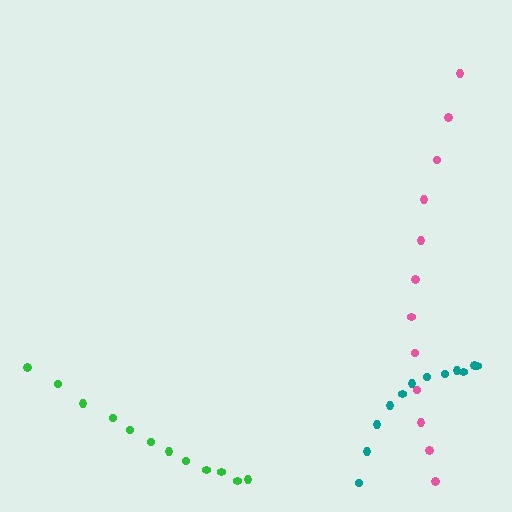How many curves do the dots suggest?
There are 3 distinct paths.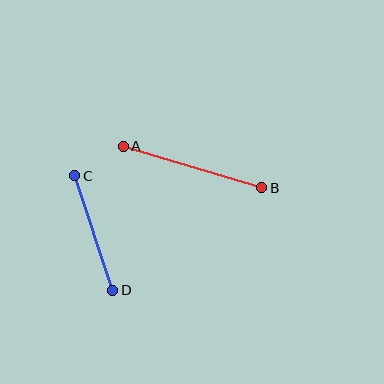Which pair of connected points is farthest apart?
Points A and B are farthest apart.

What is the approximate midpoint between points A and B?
The midpoint is at approximately (192, 167) pixels.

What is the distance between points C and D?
The distance is approximately 121 pixels.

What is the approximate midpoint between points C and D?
The midpoint is at approximately (94, 233) pixels.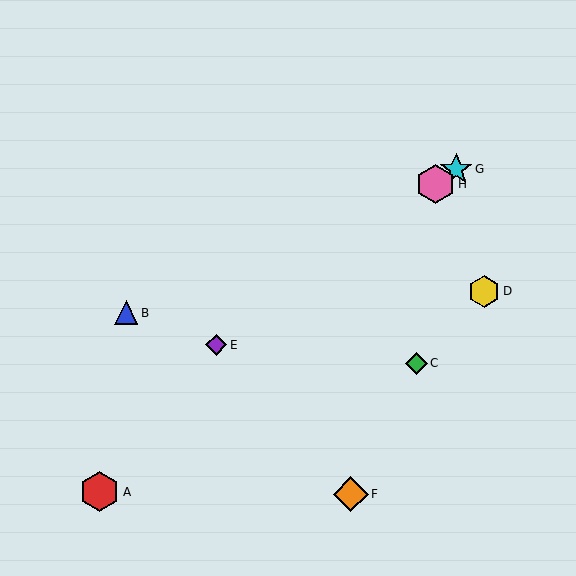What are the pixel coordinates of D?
Object D is at (484, 291).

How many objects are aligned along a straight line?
3 objects (E, G, H) are aligned along a straight line.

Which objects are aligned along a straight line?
Objects E, G, H are aligned along a straight line.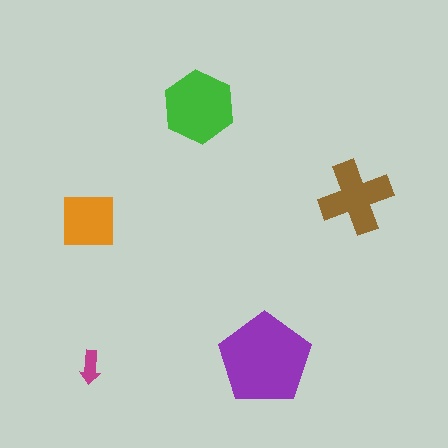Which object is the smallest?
The magenta arrow.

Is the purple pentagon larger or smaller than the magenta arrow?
Larger.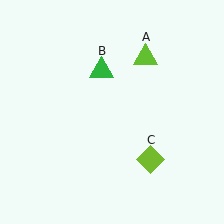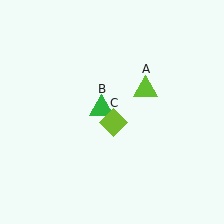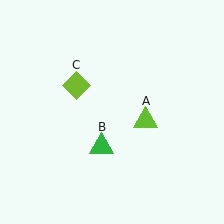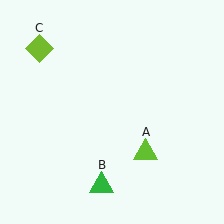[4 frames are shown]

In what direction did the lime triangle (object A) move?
The lime triangle (object A) moved down.